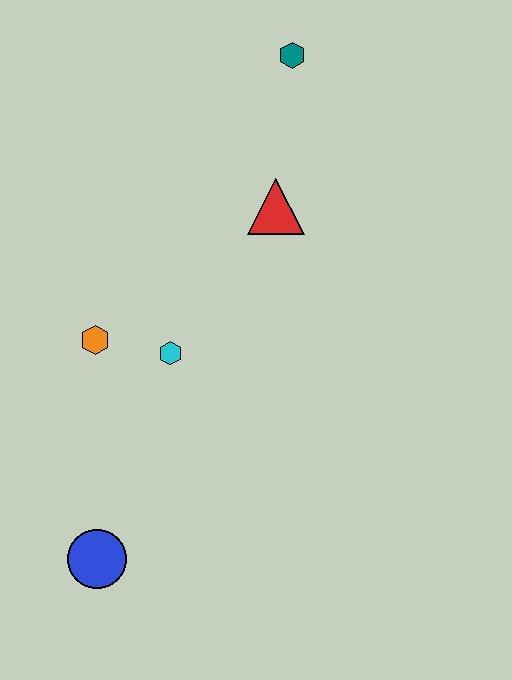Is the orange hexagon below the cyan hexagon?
No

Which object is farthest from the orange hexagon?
The teal hexagon is farthest from the orange hexagon.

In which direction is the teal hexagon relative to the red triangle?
The teal hexagon is above the red triangle.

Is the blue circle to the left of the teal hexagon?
Yes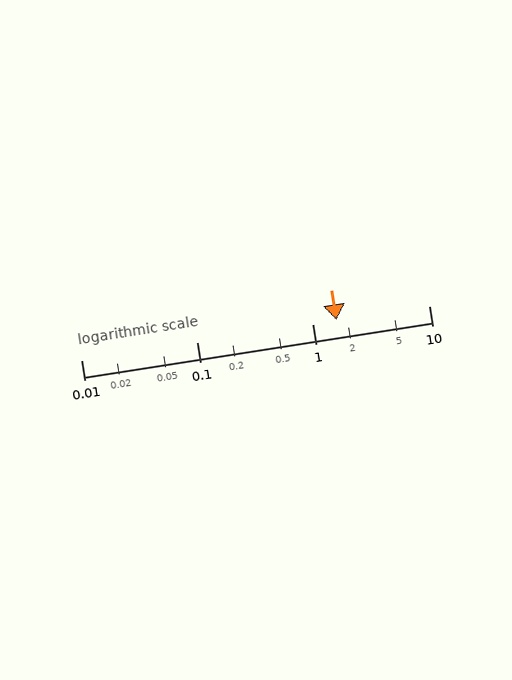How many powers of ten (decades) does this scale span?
The scale spans 3 decades, from 0.01 to 10.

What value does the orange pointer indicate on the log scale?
The pointer indicates approximately 1.6.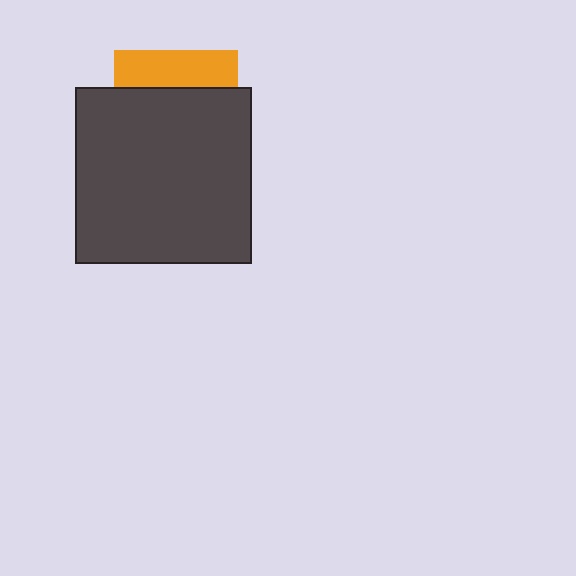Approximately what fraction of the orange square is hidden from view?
Roughly 69% of the orange square is hidden behind the dark gray square.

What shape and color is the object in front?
The object in front is a dark gray square.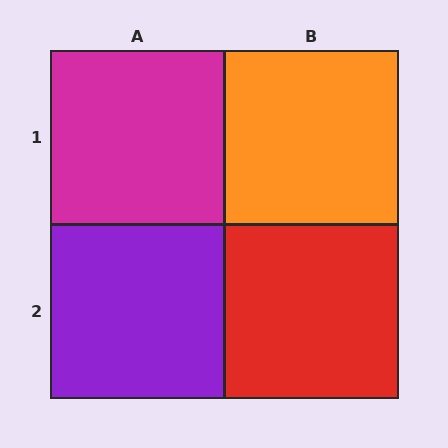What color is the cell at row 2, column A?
Purple.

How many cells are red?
1 cell is red.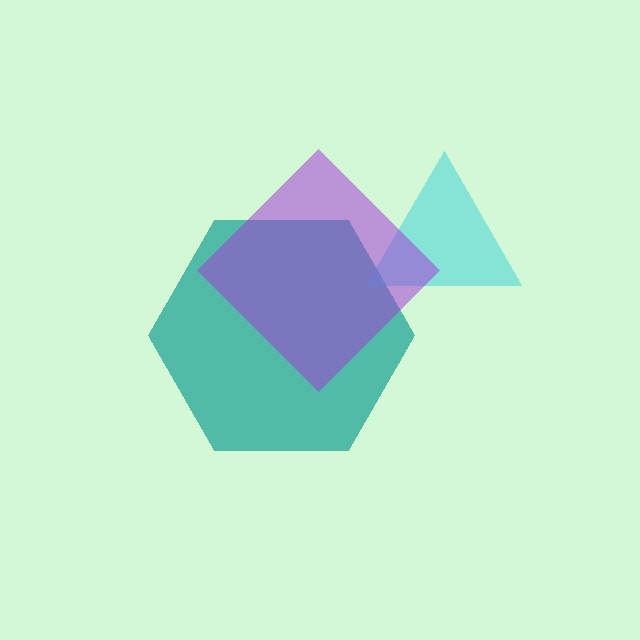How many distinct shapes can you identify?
There are 3 distinct shapes: a teal hexagon, a cyan triangle, a purple diamond.